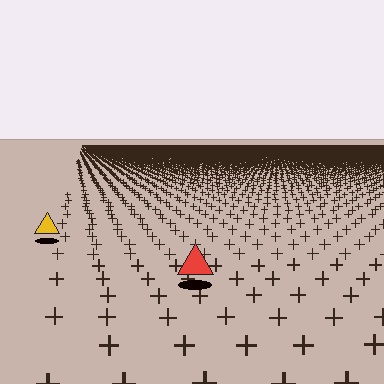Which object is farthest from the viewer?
The yellow triangle is farthest from the viewer. It appears smaller and the ground texture around it is denser.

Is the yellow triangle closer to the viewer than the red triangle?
No. The red triangle is closer — you can tell from the texture gradient: the ground texture is coarser near it.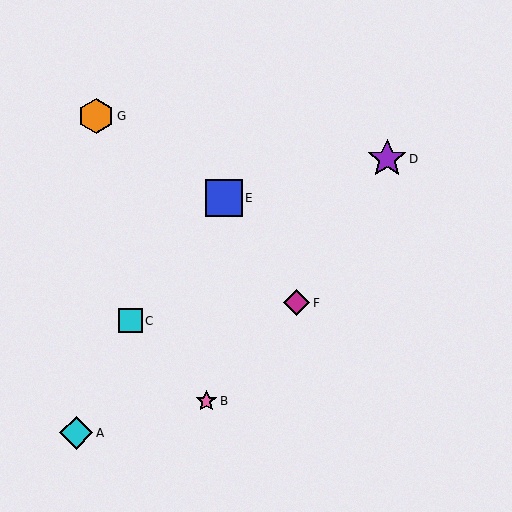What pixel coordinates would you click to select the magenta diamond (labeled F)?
Click at (297, 303) to select the magenta diamond F.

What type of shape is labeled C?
Shape C is a cyan square.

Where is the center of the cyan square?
The center of the cyan square is at (130, 321).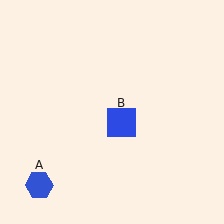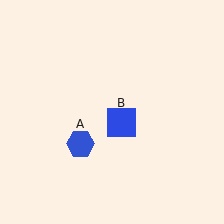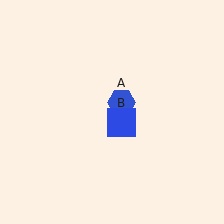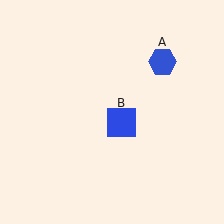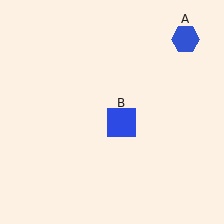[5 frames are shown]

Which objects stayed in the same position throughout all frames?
Blue square (object B) remained stationary.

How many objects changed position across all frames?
1 object changed position: blue hexagon (object A).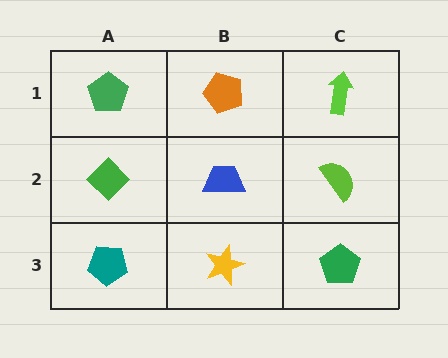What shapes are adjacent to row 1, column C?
A lime semicircle (row 2, column C), an orange pentagon (row 1, column B).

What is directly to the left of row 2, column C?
A blue trapezoid.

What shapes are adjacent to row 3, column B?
A blue trapezoid (row 2, column B), a teal pentagon (row 3, column A), a green pentagon (row 3, column C).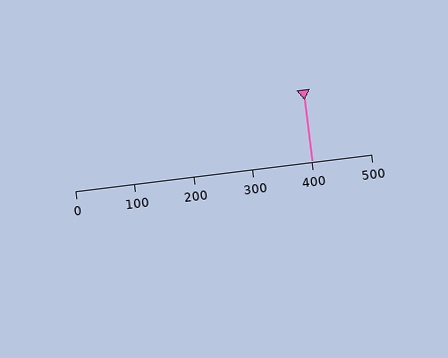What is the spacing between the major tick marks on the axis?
The major ticks are spaced 100 apart.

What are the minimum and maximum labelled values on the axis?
The axis runs from 0 to 500.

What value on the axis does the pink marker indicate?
The marker indicates approximately 400.